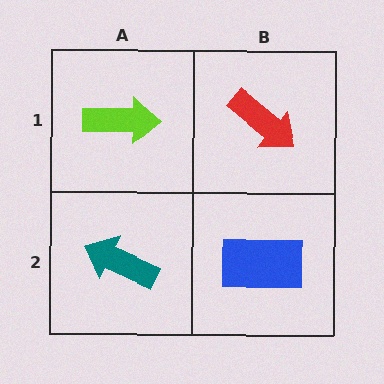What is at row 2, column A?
A teal arrow.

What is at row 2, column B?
A blue rectangle.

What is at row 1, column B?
A red arrow.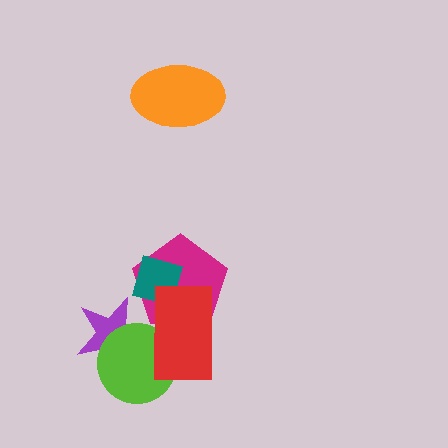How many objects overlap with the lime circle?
2 objects overlap with the lime circle.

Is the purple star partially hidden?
Yes, it is partially covered by another shape.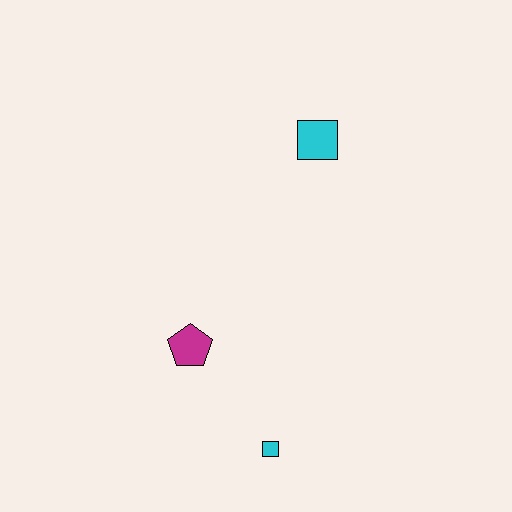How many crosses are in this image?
There are no crosses.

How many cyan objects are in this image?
There are 2 cyan objects.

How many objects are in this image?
There are 3 objects.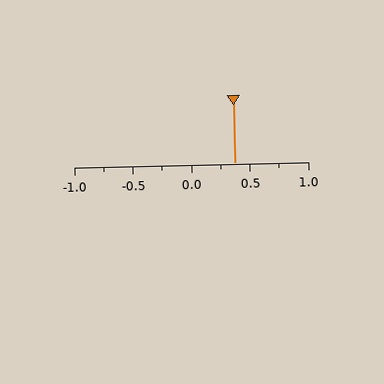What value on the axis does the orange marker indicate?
The marker indicates approximately 0.38.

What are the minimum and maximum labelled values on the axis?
The axis runs from -1.0 to 1.0.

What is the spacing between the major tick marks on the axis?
The major ticks are spaced 0.5 apart.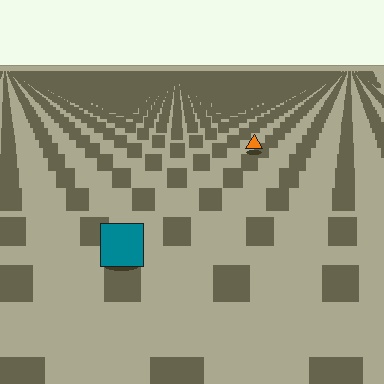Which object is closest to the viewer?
The teal square is closest. The texture marks near it are larger and more spread out.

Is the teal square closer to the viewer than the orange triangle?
Yes. The teal square is closer — you can tell from the texture gradient: the ground texture is coarser near it.